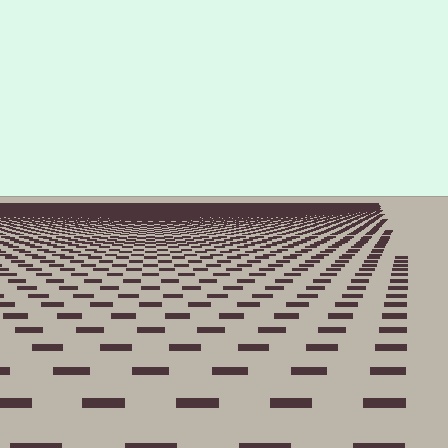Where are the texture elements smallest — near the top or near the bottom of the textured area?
Near the top.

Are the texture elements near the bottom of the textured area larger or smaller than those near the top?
Larger. Near the bottom, elements are closer to the viewer and appear at a bigger on-screen size.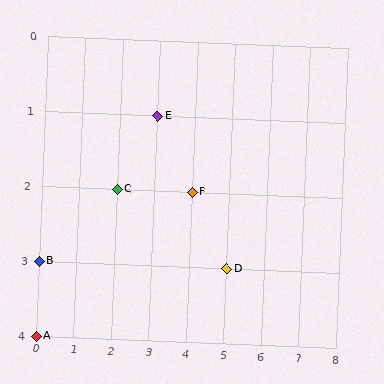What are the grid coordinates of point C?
Point C is at grid coordinates (2, 2).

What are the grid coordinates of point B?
Point B is at grid coordinates (0, 3).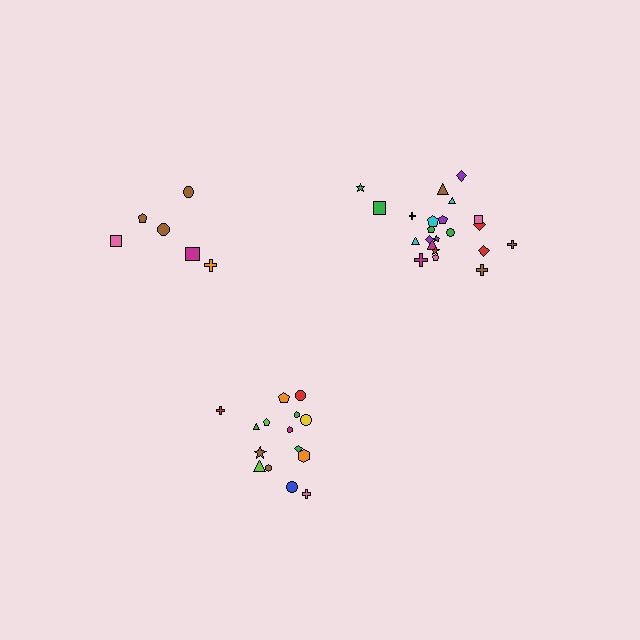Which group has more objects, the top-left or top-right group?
The top-right group.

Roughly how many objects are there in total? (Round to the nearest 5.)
Roughly 45 objects in total.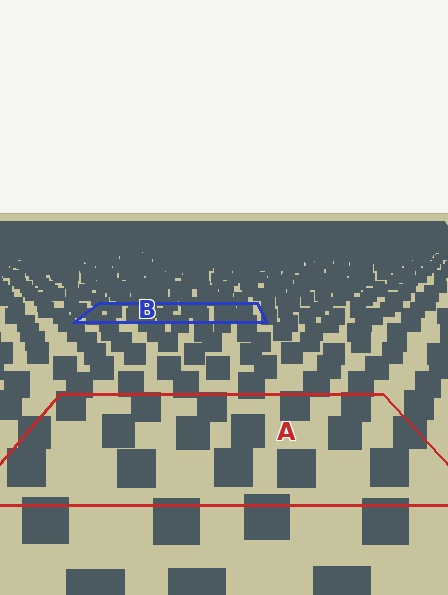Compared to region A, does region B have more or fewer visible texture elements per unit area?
Region B has more texture elements per unit area — they are packed more densely because it is farther away.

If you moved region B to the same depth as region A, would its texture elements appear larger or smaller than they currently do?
They would appear larger. At a closer depth, the same texture elements are projected at a bigger on-screen size.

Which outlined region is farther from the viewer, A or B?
Region B is farther from the viewer — the texture elements inside it appear smaller and more densely packed.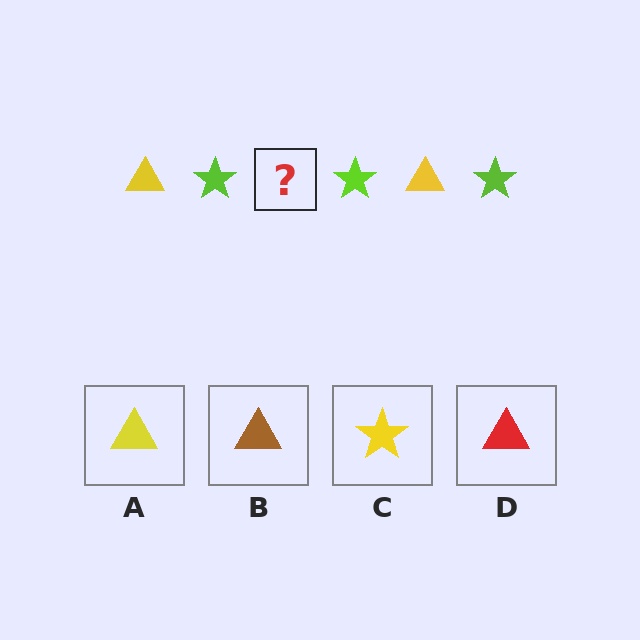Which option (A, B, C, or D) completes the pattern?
A.